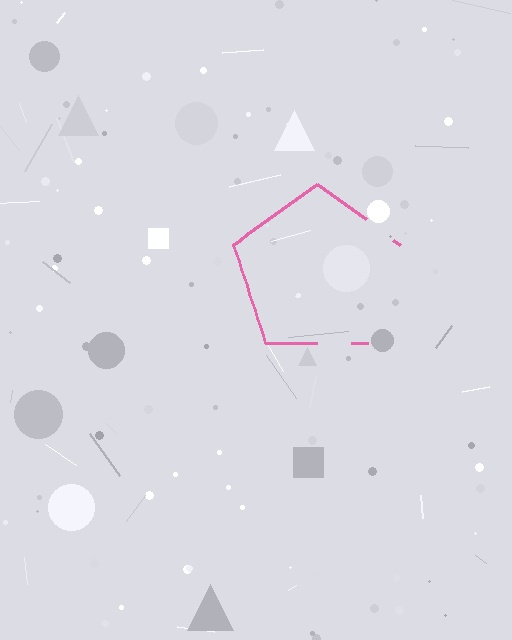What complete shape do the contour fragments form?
The contour fragments form a pentagon.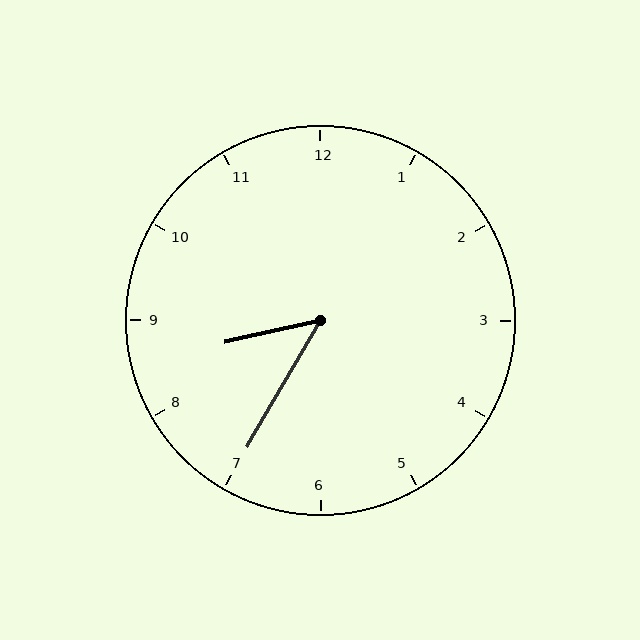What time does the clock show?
8:35.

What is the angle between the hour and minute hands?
Approximately 48 degrees.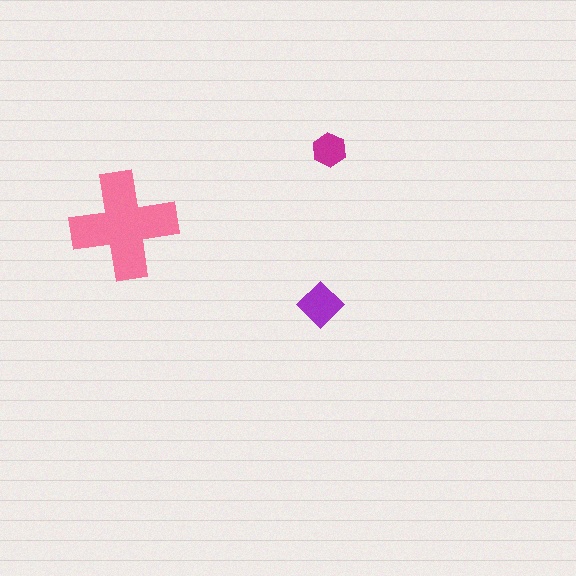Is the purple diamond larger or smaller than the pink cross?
Smaller.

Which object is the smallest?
The magenta hexagon.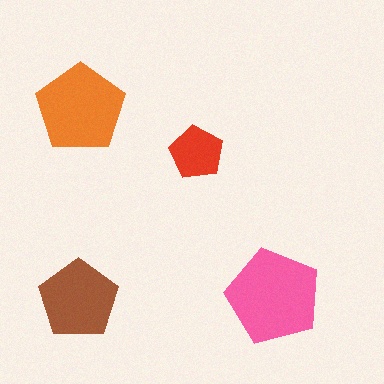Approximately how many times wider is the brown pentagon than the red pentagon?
About 1.5 times wider.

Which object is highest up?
The orange pentagon is topmost.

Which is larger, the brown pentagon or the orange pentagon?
The orange one.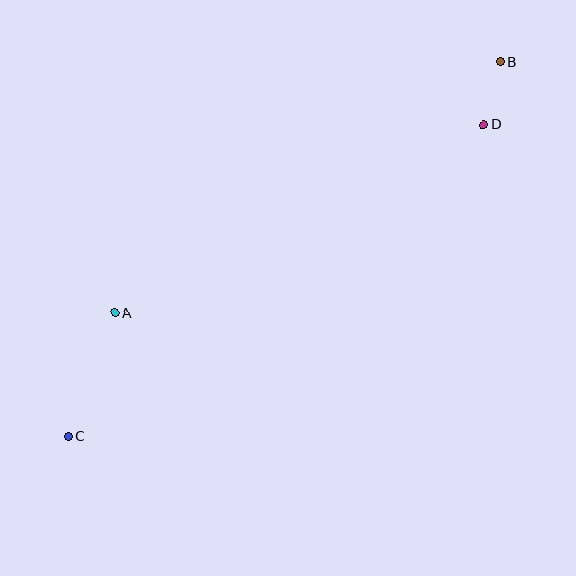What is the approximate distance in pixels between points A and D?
The distance between A and D is approximately 415 pixels.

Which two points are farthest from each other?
Points B and C are farthest from each other.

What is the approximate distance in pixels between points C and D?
The distance between C and D is approximately 519 pixels.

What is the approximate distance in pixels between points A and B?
The distance between A and B is approximately 460 pixels.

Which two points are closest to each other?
Points B and D are closest to each other.